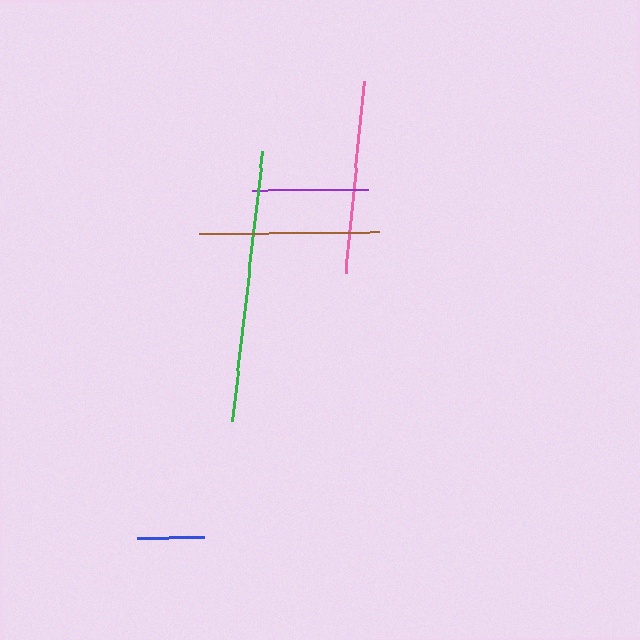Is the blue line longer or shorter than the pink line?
The pink line is longer than the blue line.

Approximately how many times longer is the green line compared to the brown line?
The green line is approximately 1.5 times the length of the brown line.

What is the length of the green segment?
The green segment is approximately 273 pixels long.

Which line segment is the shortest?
The blue line is the shortest at approximately 67 pixels.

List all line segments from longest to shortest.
From longest to shortest: green, pink, brown, purple, blue.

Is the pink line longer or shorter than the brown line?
The pink line is longer than the brown line.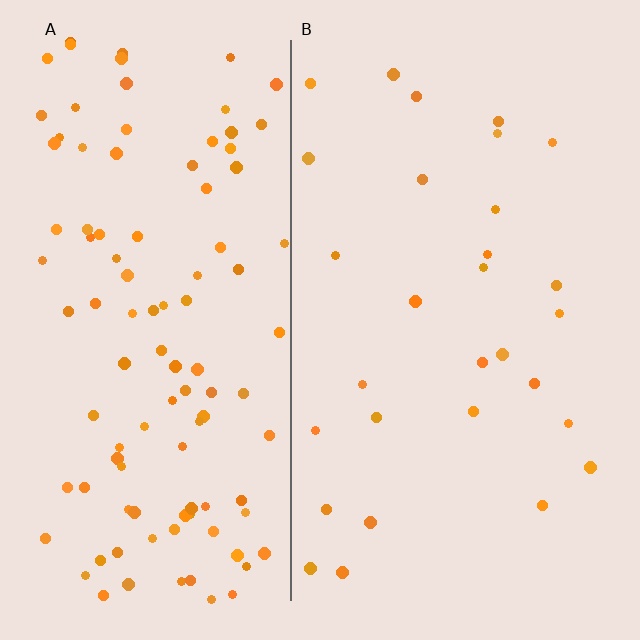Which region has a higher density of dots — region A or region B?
A (the left).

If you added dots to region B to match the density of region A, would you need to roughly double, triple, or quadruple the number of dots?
Approximately quadruple.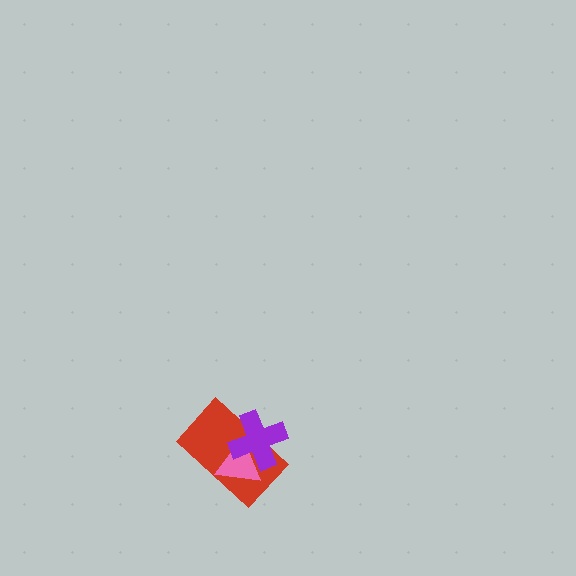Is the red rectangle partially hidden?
Yes, it is partially covered by another shape.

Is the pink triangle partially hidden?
Yes, it is partially covered by another shape.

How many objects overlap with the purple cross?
2 objects overlap with the purple cross.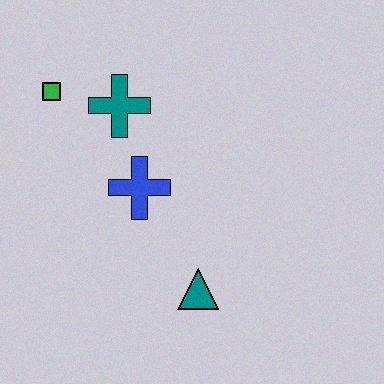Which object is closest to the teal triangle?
The blue cross is closest to the teal triangle.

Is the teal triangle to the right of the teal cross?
Yes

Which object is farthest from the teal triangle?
The green square is farthest from the teal triangle.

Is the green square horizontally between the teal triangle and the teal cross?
No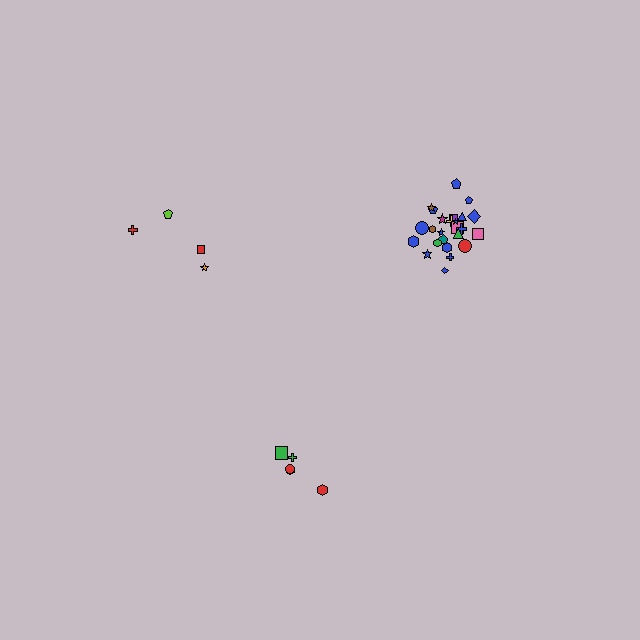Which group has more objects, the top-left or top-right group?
The top-right group.